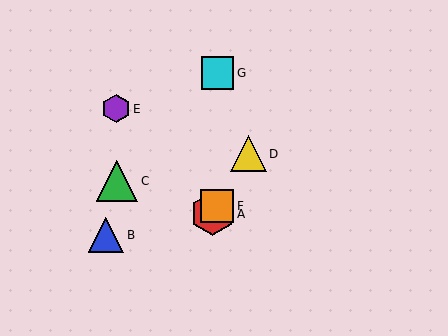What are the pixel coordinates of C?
Object C is at (117, 181).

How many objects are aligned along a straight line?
3 objects (A, D, F) are aligned along a straight line.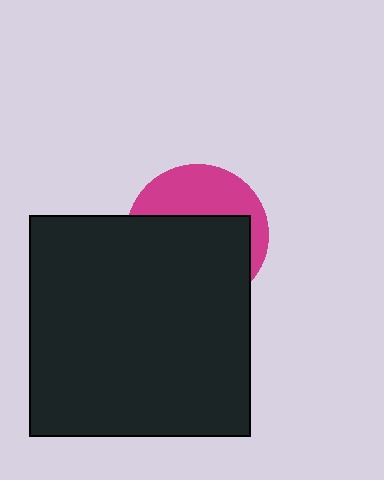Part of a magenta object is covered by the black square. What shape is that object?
It is a circle.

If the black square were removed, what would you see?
You would see the complete magenta circle.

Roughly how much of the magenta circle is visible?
A small part of it is visible (roughly 38%).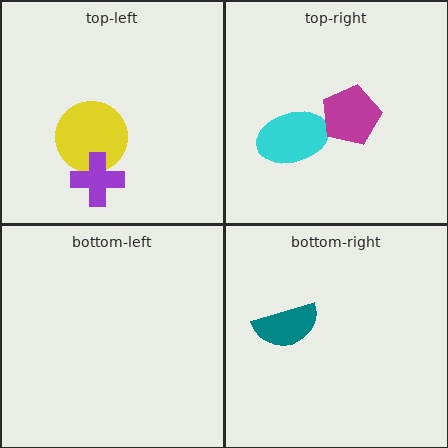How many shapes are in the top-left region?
2.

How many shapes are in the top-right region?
2.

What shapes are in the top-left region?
The yellow circle, the purple cross.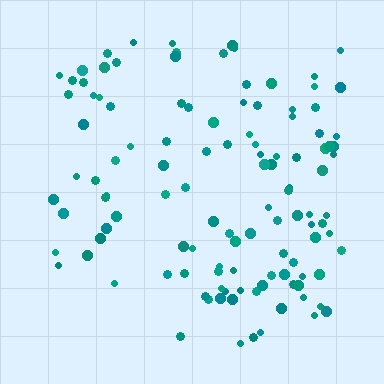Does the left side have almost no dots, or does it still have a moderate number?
Still a moderate number, just noticeably fewer than the right.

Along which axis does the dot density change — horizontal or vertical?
Horizontal.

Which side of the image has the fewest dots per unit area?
The left.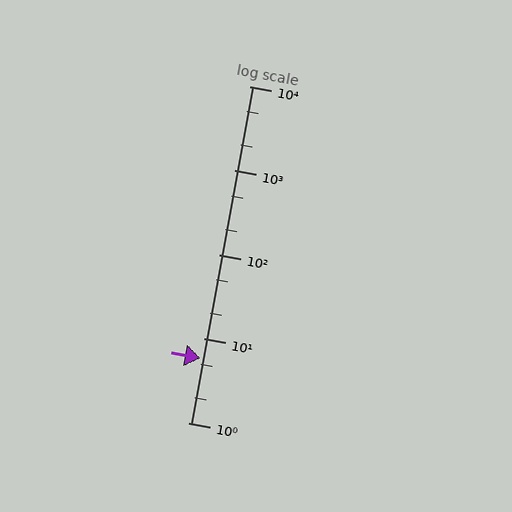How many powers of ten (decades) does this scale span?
The scale spans 4 decades, from 1 to 10000.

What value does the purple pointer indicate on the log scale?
The pointer indicates approximately 5.9.